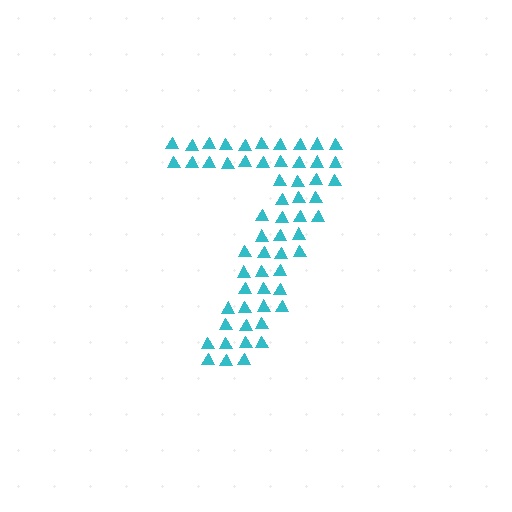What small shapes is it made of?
It is made of small triangles.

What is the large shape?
The large shape is the digit 7.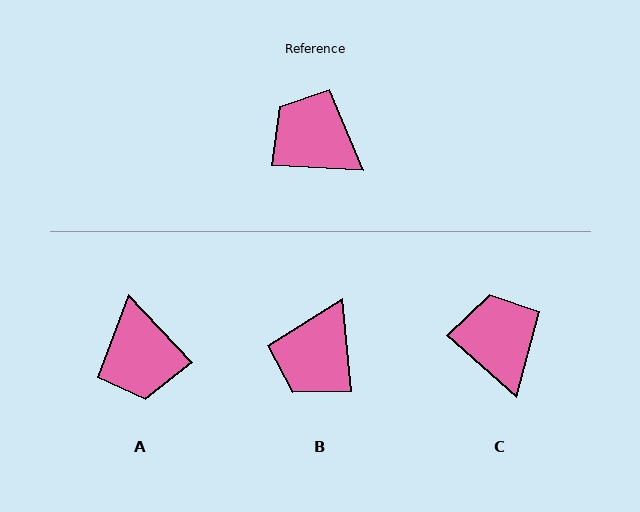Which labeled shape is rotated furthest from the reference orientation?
A, about 136 degrees away.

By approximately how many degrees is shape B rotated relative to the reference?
Approximately 99 degrees counter-clockwise.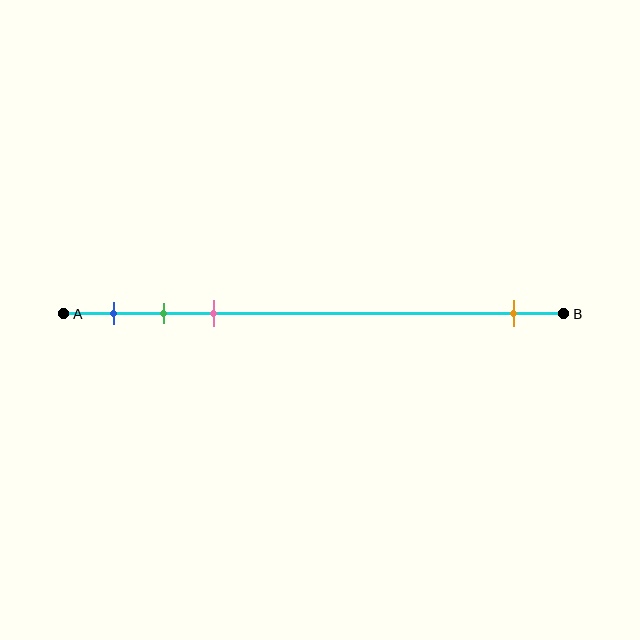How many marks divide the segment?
There are 4 marks dividing the segment.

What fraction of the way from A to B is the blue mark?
The blue mark is approximately 10% (0.1) of the way from A to B.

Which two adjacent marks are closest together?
The green and pink marks are the closest adjacent pair.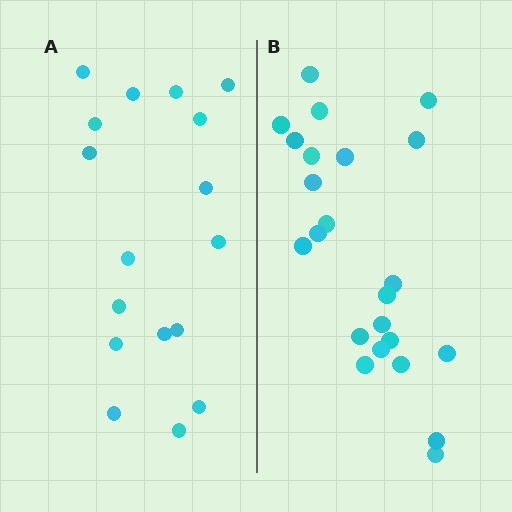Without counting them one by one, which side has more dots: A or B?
Region B (the right region) has more dots.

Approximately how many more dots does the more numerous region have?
Region B has about 6 more dots than region A.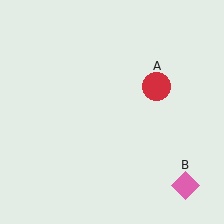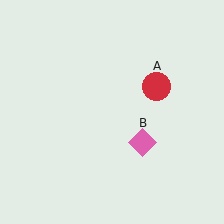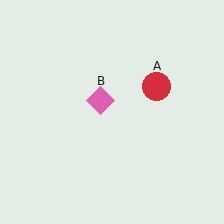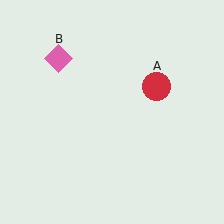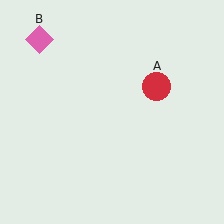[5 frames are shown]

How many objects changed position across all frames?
1 object changed position: pink diamond (object B).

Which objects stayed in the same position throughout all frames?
Red circle (object A) remained stationary.